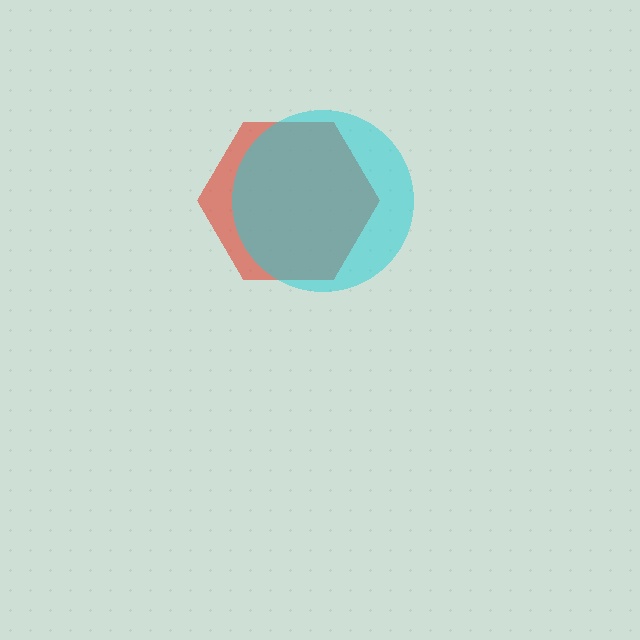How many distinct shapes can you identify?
There are 2 distinct shapes: a red hexagon, a cyan circle.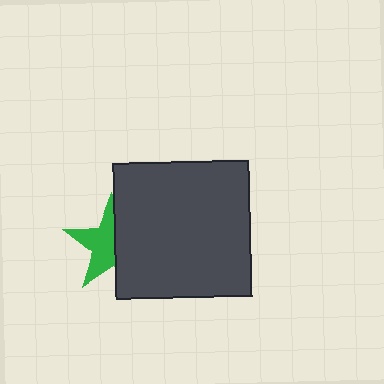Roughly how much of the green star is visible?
About half of it is visible (roughly 55%).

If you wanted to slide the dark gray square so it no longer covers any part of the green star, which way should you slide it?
Slide it right — that is the most direct way to separate the two shapes.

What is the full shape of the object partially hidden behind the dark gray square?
The partially hidden object is a green star.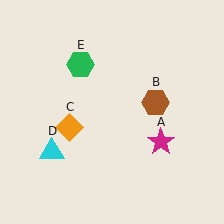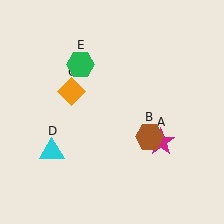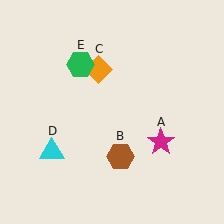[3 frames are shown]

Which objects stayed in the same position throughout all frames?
Magenta star (object A) and cyan triangle (object D) and green hexagon (object E) remained stationary.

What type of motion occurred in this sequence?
The brown hexagon (object B), orange diamond (object C) rotated clockwise around the center of the scene.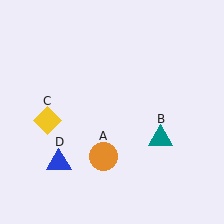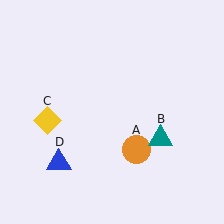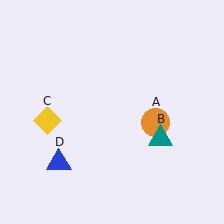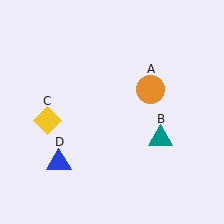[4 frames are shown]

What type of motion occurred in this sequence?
The orange circle (object A) rotated counterclockwise around the center of the scene.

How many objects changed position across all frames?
1 object changed position: orange circle (object A).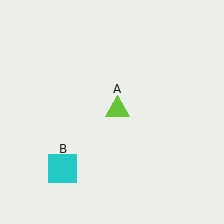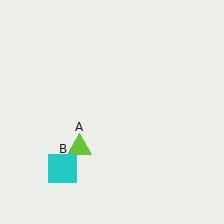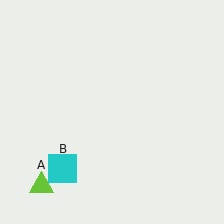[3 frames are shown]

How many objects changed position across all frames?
1 object changed position: lime triangle (object A).